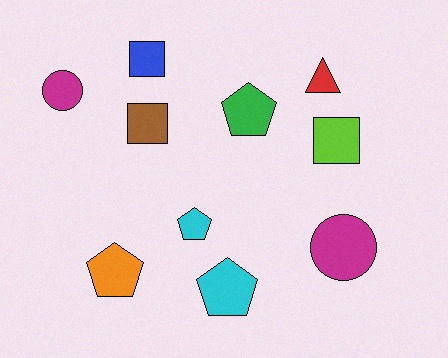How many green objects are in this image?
There is 1 green object.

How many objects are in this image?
There are 10 objects.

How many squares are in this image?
There are 3 squares.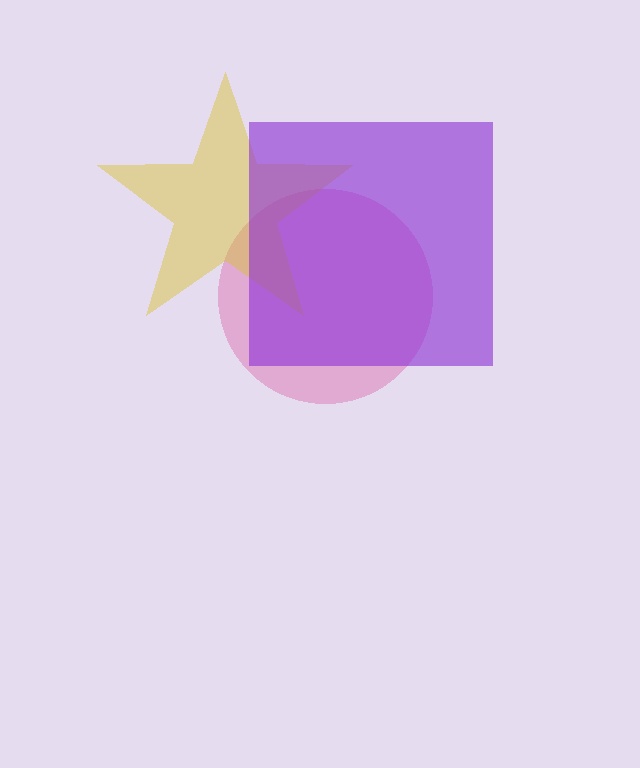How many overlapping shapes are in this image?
There are 3 overlapping shapes in the image.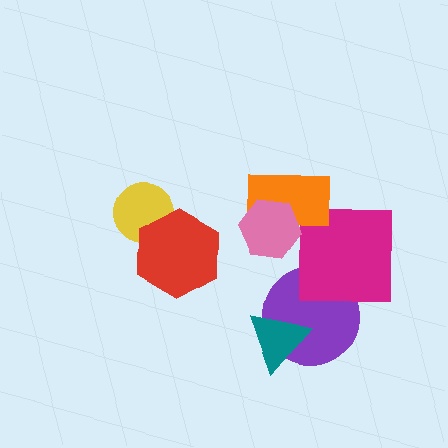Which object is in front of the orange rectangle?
The pink hexagon is in front of the orange rectangle.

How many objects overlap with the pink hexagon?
1 object overlaps with the pink hexagon.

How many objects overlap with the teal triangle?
1 object overlaps with the teal triangle.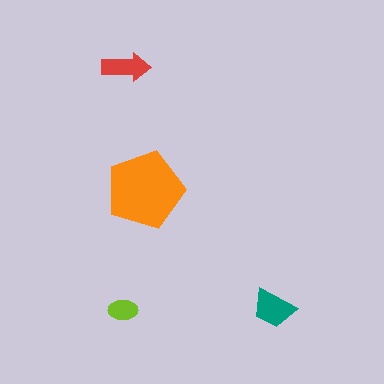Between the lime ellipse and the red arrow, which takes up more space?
The red arrow.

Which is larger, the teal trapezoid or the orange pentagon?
The orange pentagon.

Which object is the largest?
The orange pentagon.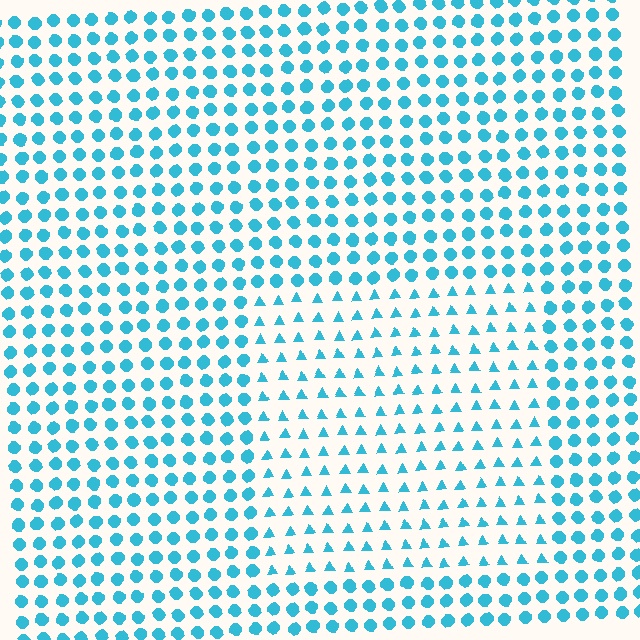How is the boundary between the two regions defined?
The boundary is defined by a change in element shape: triangles inside vs. circles outside. All elements share the same color and spacing.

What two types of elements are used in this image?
The image uses triangles inside the rectangle region and circles outside it.